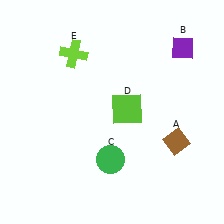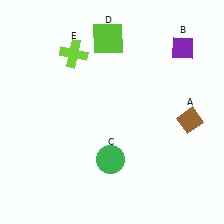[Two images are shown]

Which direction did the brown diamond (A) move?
The brown diamond (A) moved up.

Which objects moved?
The objects that moved are: the brown diamond (A), the lime square (D).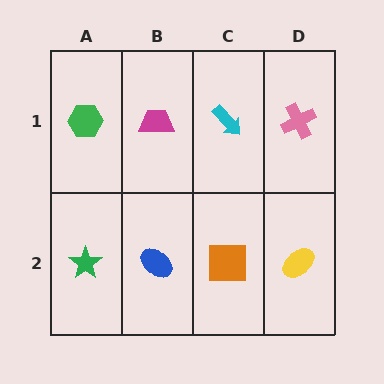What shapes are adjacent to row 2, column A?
A green hexagon (row 1, column A), a blue ellipse (row 2, column B).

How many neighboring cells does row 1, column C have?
3.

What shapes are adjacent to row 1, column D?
A yellow ellipse (row 2, column D), a cyan arrow (row 1, column C).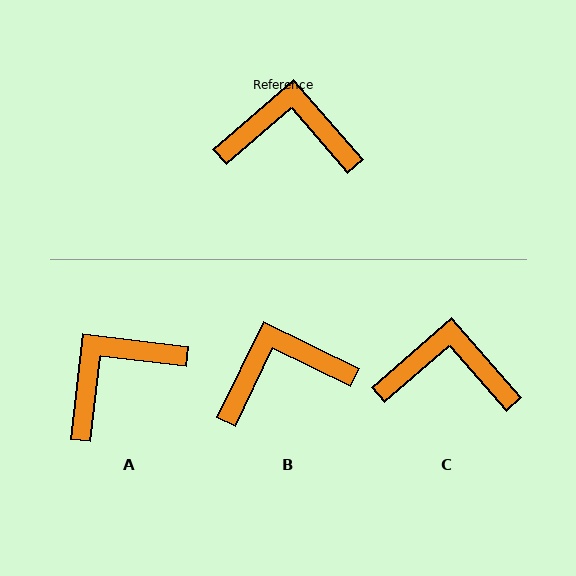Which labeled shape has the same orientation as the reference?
C.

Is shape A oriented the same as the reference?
No, it is off by about 42 degrees.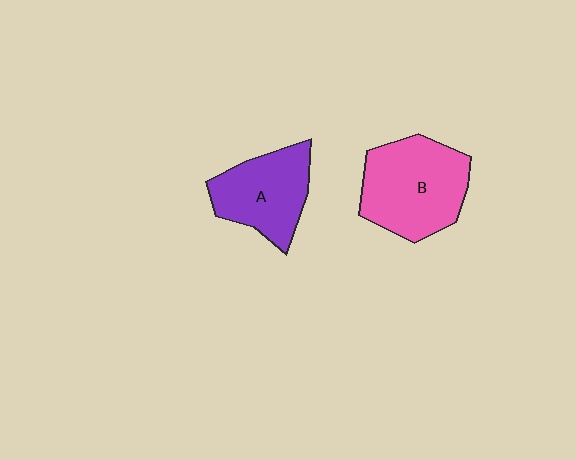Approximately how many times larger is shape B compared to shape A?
Approximately 1.3 times.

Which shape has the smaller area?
Shape A (purple).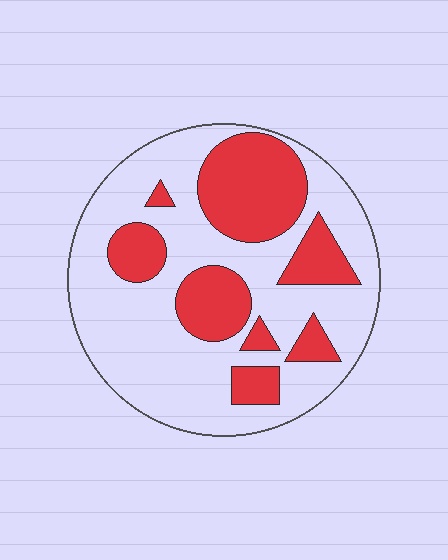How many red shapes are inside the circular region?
8.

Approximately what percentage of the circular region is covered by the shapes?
Approximately 30%.